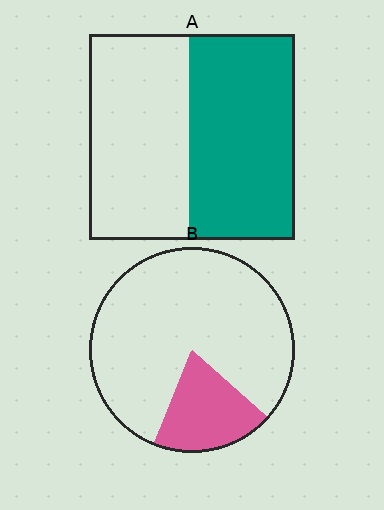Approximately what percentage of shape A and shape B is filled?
A is approximately 50% and B is approximately 20%.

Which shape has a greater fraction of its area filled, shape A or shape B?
Shape A.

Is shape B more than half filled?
No.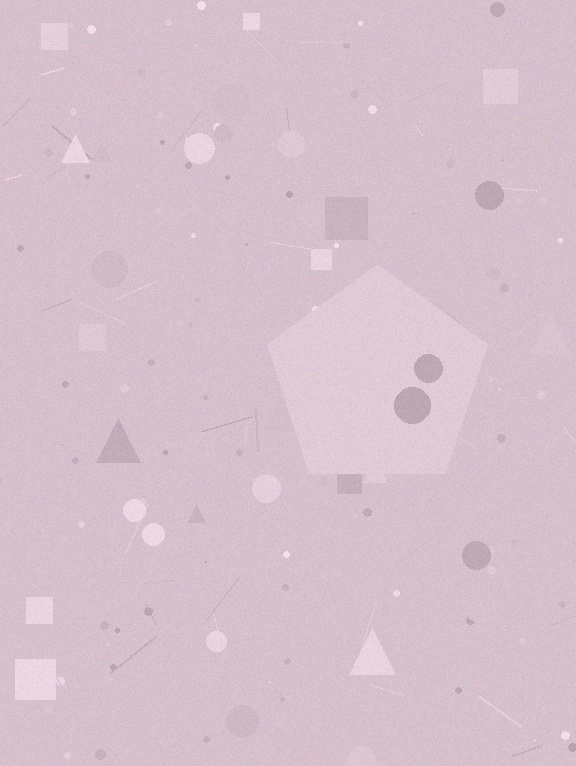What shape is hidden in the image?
A pentagon is hidden in the image.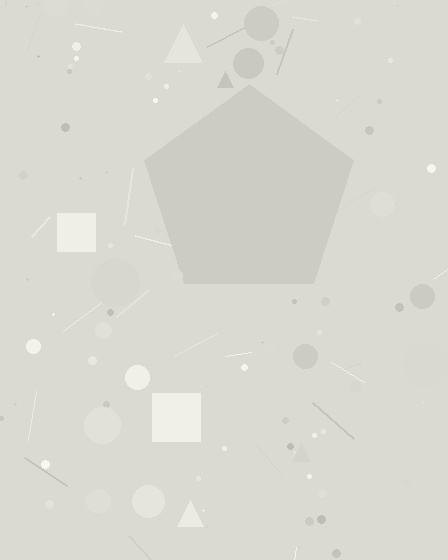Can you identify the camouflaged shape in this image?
The camouflaged shape is a pentagon.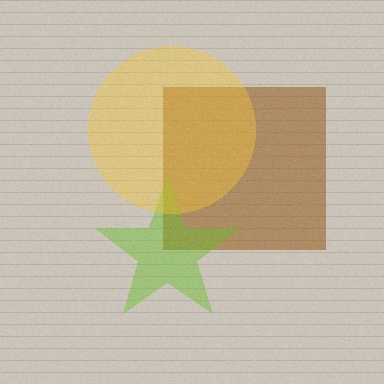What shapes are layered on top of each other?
The layered shapes are: a brown square, a lime star, a yellow circle.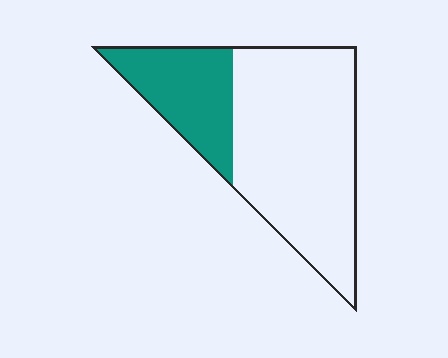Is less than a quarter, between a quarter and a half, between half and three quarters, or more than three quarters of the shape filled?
Between a quarter and a half.